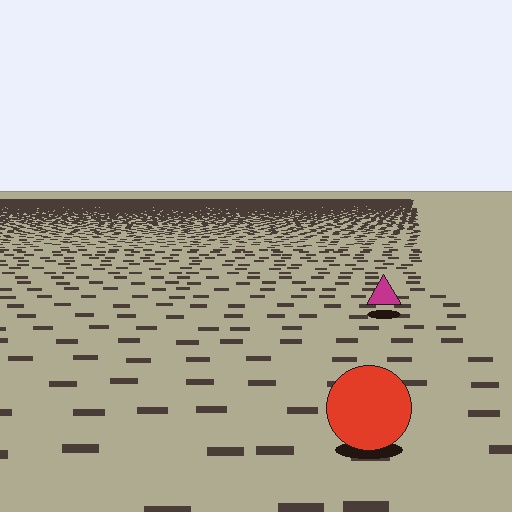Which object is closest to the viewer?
The red circle is closest. The texture marks near it are larger and more spread out.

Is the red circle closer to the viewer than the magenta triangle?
Yes. The red circle is closer — you can tell from the texture gradient: the ground texture is coarser near it.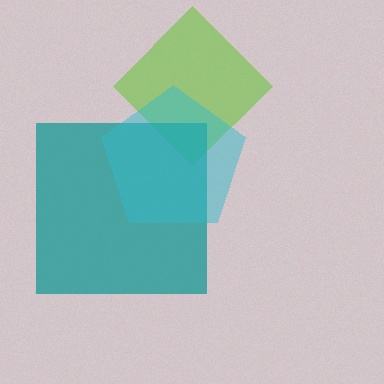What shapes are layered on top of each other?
The layered shapes are: a lime diamond, a teal square, a cyan pentagon.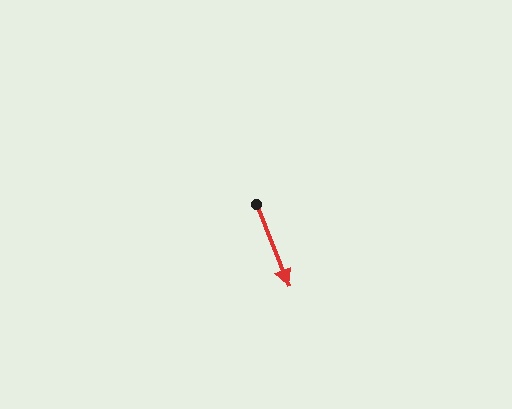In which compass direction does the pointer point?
South.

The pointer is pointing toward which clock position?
Roughly 5 o'clock.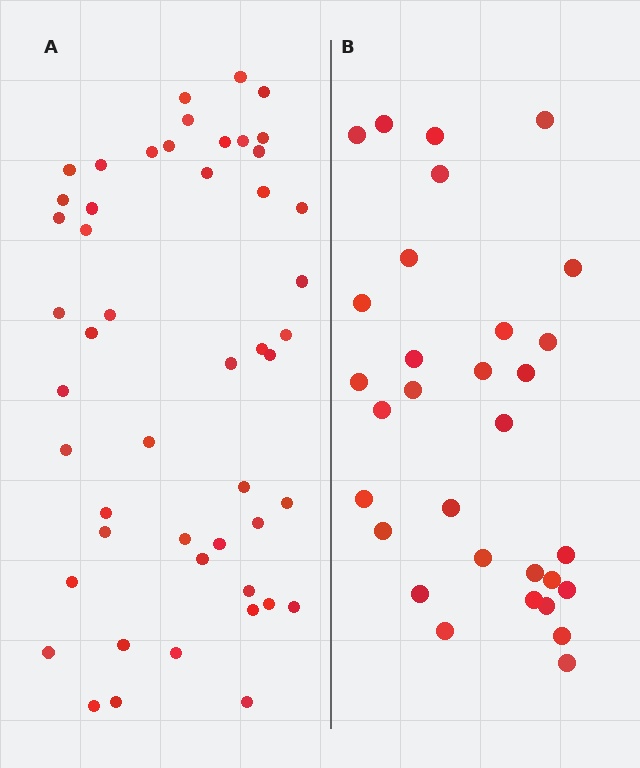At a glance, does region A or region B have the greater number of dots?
Region A (the left region) has more dots.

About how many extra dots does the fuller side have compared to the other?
Region A has approximately 20 more dots than region B.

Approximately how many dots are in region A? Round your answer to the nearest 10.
About 50 dots. (The exact count is 49, which rounds to 50.)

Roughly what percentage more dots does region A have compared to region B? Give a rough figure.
About 60% more.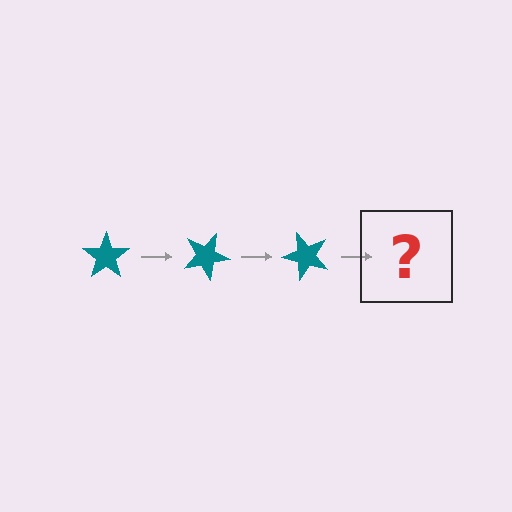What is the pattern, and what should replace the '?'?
The pattern is that the star rotates 25 degrees each step. The '?' should be a teal star rotated 75 degrees.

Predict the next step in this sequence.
The next step is a teal star rotated 75 degrees.